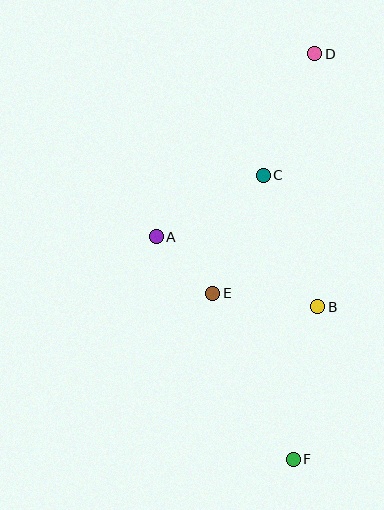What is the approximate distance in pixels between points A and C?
The distance between A and C is approximately 124 pixels.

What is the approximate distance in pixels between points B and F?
The distance between B and F is approximately 155 pixels.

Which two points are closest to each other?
Points A and E are closest to each other.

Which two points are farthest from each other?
Points D and F are farthest from each other.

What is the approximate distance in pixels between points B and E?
The distance between B and E is approximately 106 pixels.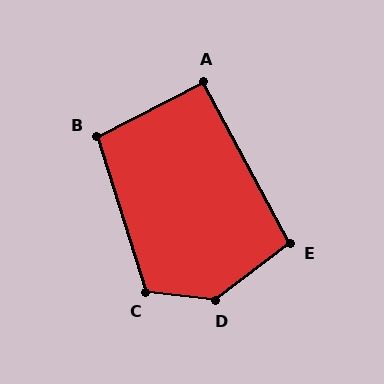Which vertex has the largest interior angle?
D, at approximately 136 degrees.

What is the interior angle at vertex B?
Approximately 99 degrees (obtuse).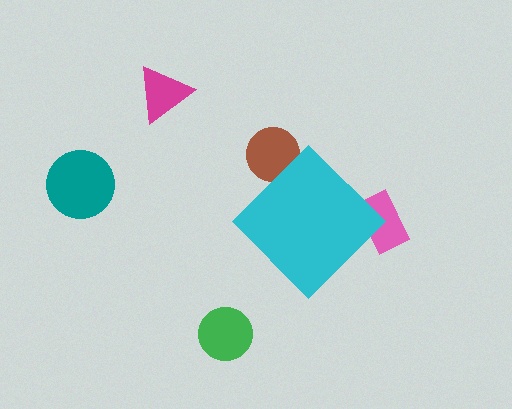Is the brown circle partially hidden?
Yes, the brown circle is partially hidden behind the cyan diamond.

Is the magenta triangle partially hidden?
No, the magenta triangle is fully visible.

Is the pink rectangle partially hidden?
Yes, the pink rectangle is partially hidden behind the cyan diamond.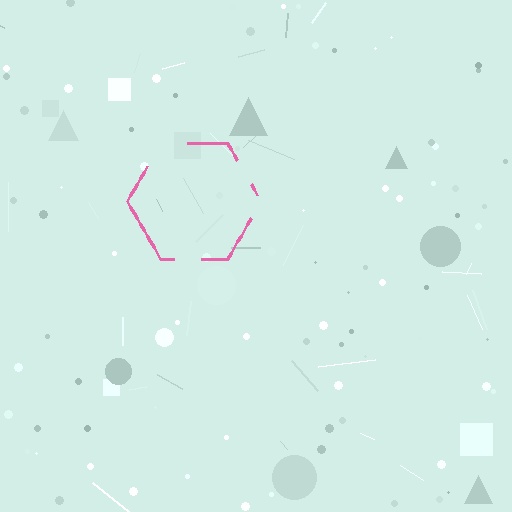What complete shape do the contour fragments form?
The contour fragments form a hexagon.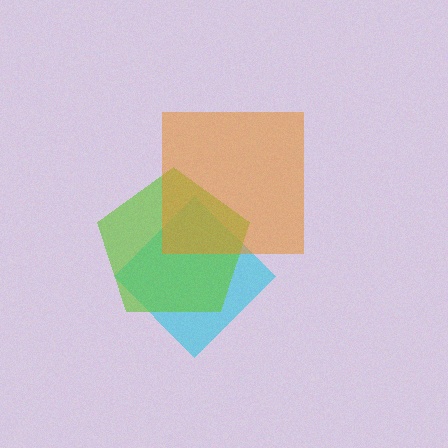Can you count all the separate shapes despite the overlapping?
Yes, there are 3 separate shapes.